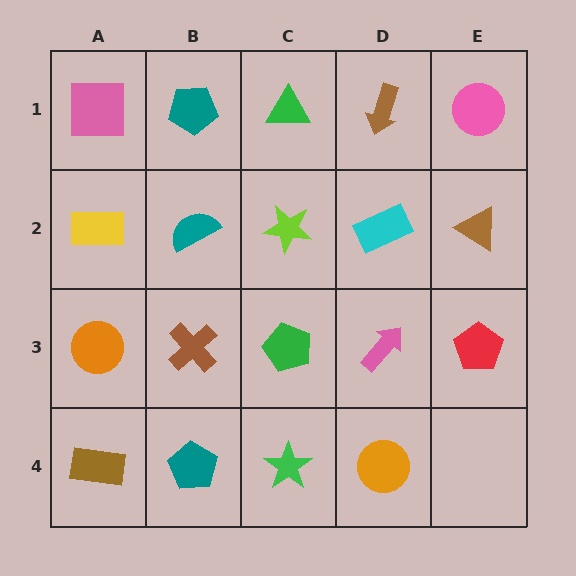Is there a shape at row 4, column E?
No, that cell is empty.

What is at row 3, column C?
A green pentagon.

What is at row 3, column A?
An orange circle.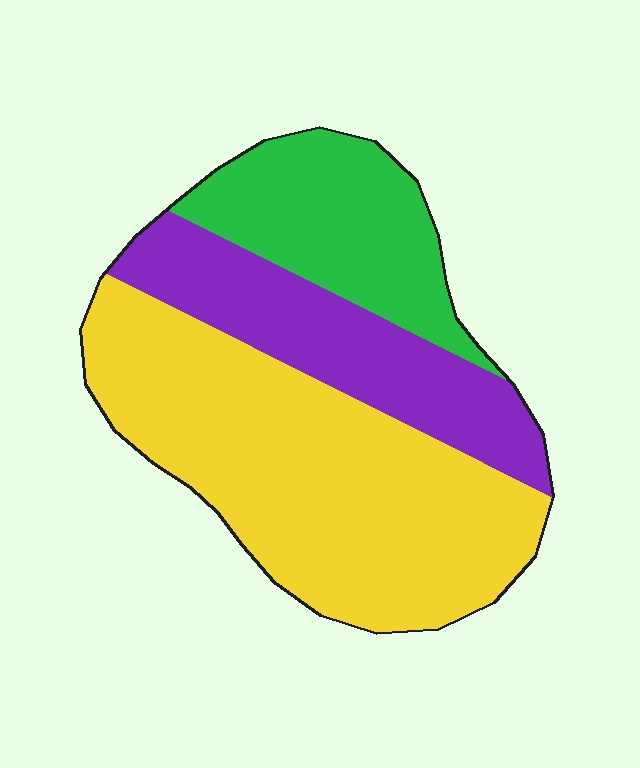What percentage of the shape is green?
Green takes up between a sixth and a third of the shape.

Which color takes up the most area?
Yellow, at roughly 55%.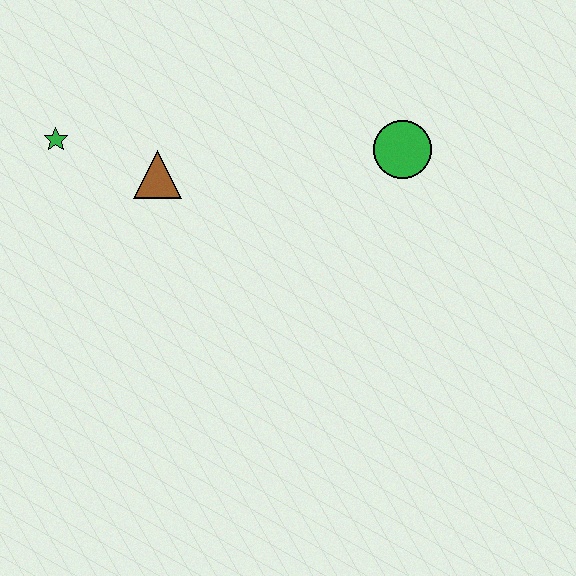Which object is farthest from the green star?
The green circle is farthest from the green star.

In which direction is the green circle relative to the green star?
The green circle is to the right of the green star.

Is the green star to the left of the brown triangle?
Yes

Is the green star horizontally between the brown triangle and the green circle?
No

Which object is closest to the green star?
The brown triangle is closest to the green star.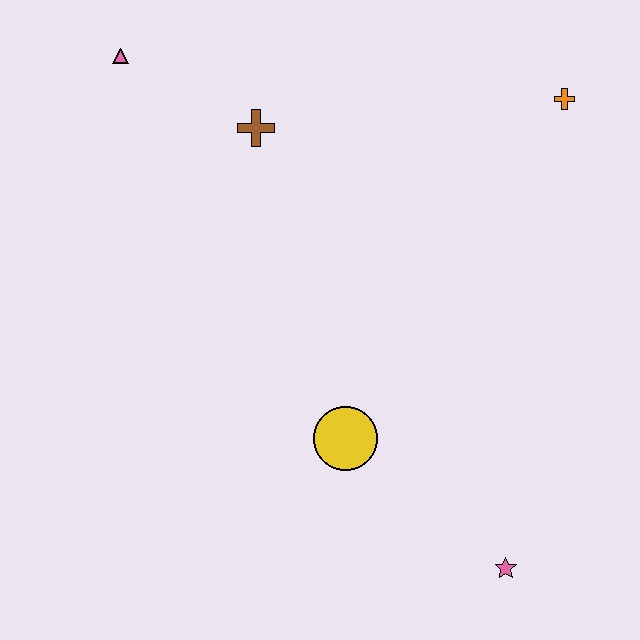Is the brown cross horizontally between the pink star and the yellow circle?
No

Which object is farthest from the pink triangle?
The pink star is farthest from the pink triangle.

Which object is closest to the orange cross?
The brown cross is closest to the orange cross.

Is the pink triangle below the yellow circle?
No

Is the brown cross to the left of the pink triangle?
No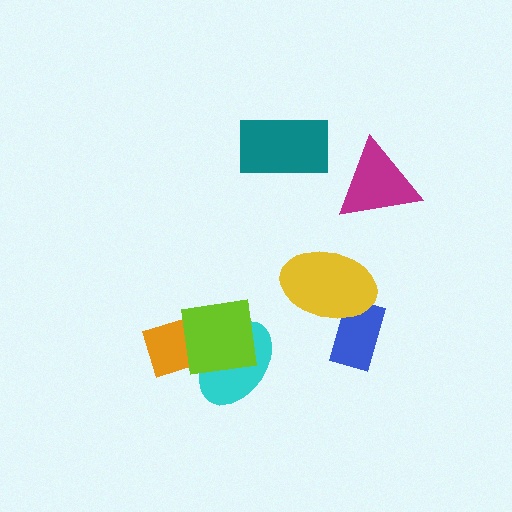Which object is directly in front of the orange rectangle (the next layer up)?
The cyan ellipse is directly in front of the orange rectangle.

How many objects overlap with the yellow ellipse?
1 object overlaps with the yellow ellipse.